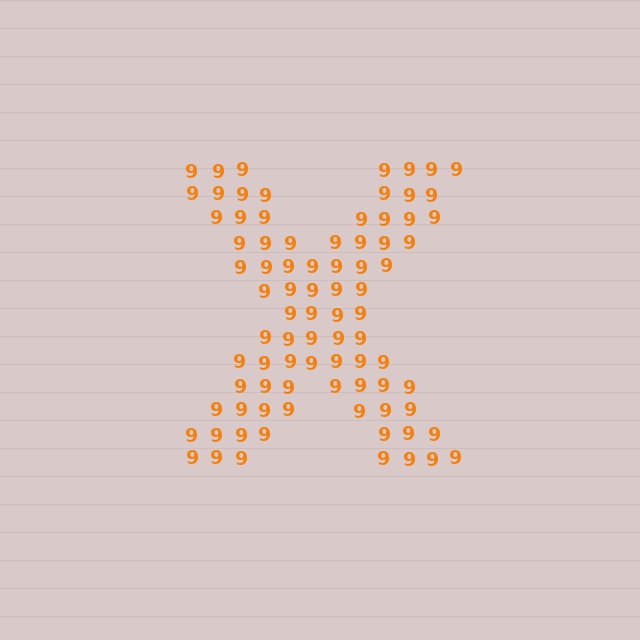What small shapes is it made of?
It is made of small digit 9's.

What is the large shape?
The large shape is the letter X.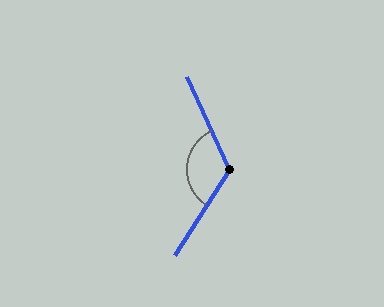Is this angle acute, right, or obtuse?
It is obtuse.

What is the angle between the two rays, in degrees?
Approximately 122 degrees.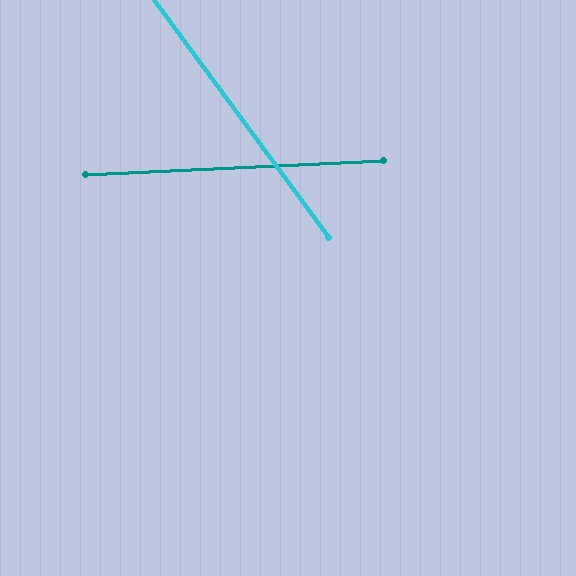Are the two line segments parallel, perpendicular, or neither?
Neither parallel nor perpendicular — they differ by about 57°.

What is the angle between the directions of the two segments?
Approximately 57 degrees.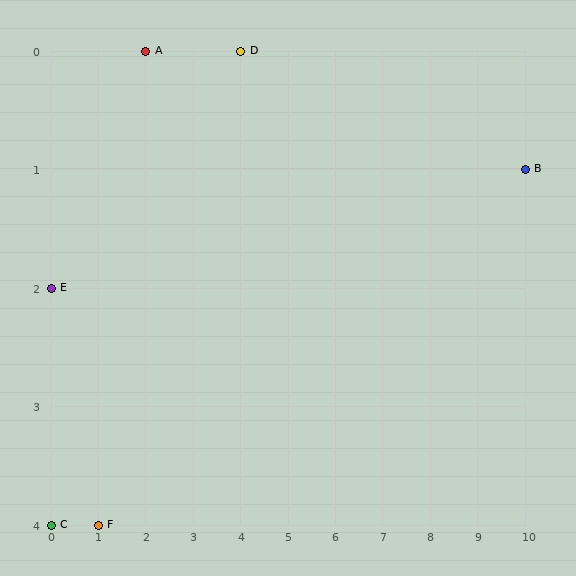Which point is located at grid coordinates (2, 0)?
Point A is at (2, 0).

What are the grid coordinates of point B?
Point B is at grid coordinates (10, 1).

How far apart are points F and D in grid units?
Points F and D are 3 columns and 4 rows apart (about 5.0 grid units diagonally).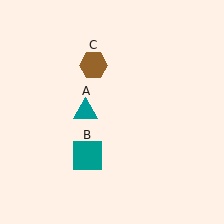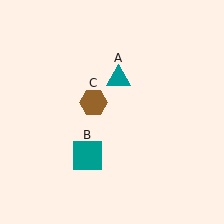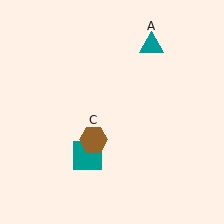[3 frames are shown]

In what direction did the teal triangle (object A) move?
The teal triangle (object A) moved up and to the right.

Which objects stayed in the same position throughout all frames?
Teal square (object B) remained stationary.